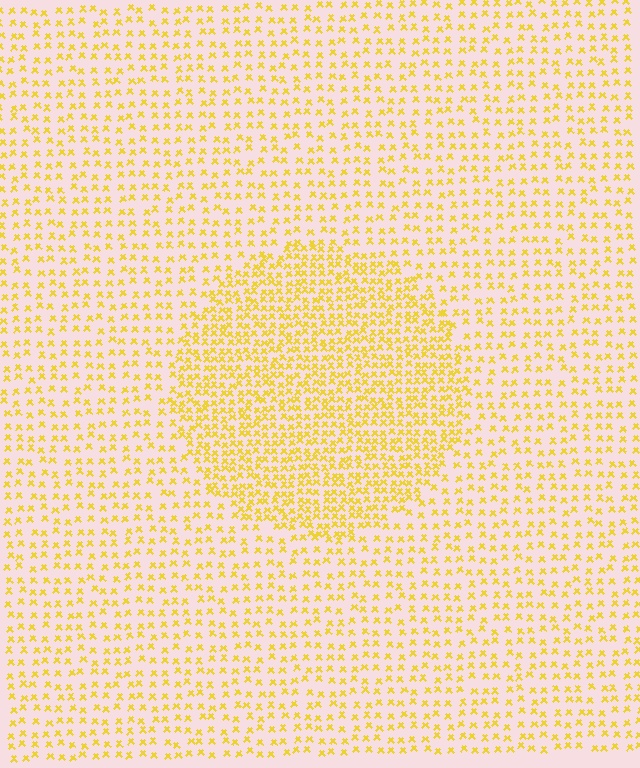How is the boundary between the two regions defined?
The boundary is defined by a change in element density (approximately 2.0x ratio). All elements are the same color, size, and shape.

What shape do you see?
I see a circle.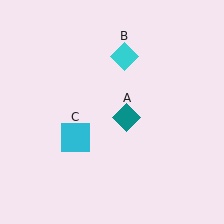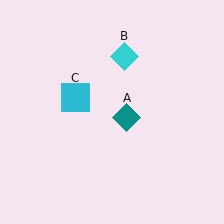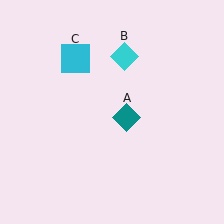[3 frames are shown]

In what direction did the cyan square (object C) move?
The cyan square (object C) moved up.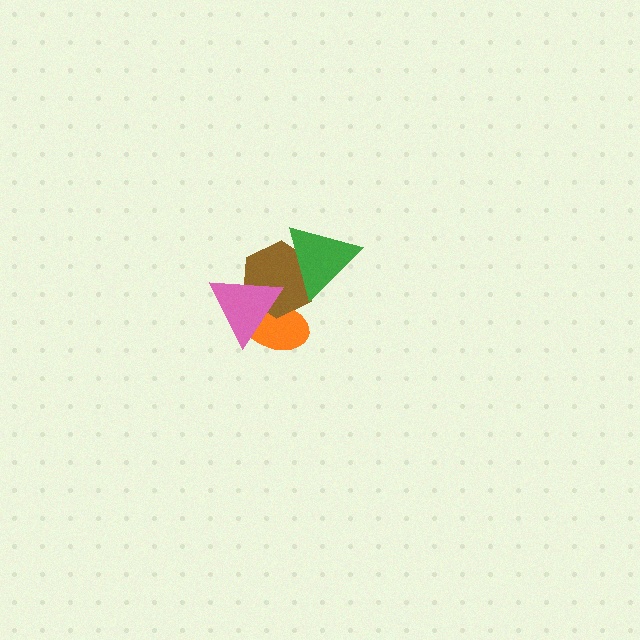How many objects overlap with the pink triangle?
2 objects overlap with the pink triangle.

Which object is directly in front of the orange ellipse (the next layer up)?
The brown hexagon is directly in front of the orange ellipse.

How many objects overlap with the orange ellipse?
2 objects overlap with the orange ellipse.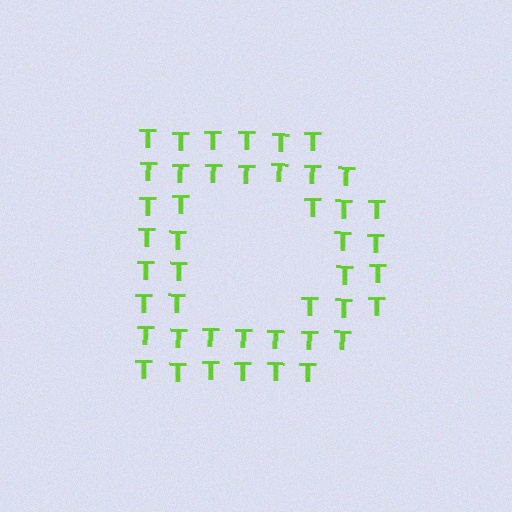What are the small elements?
The small elements are letter T's.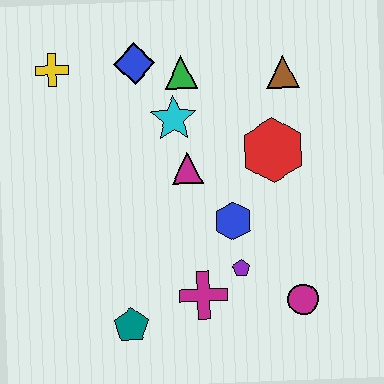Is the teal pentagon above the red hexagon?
No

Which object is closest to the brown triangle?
The red hexagon is closest to the brown triangle.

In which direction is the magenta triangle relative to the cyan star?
The magenta triangle is below the cyan star.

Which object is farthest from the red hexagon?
The yellow cross is farthest from the red hexagon.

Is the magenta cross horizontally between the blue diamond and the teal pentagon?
No